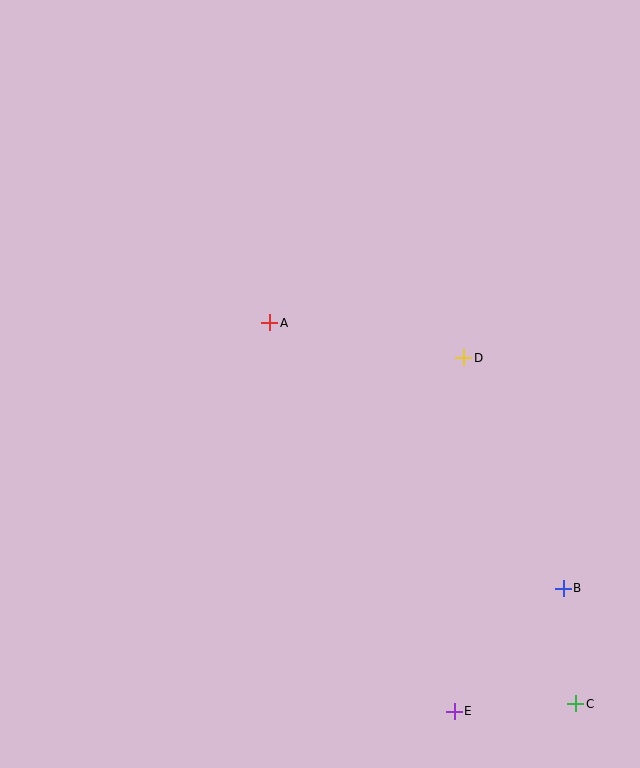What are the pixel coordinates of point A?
Point A is at (270, 323).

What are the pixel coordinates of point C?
Point C is at (576, 704).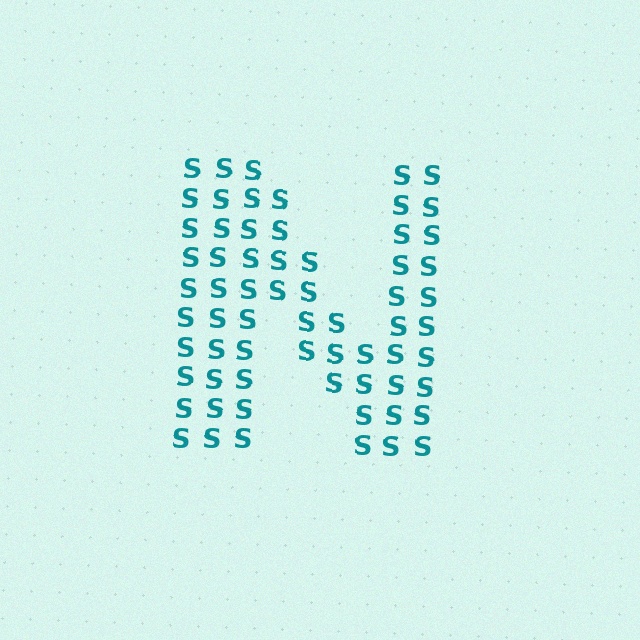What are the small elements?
The small elements are letter S's.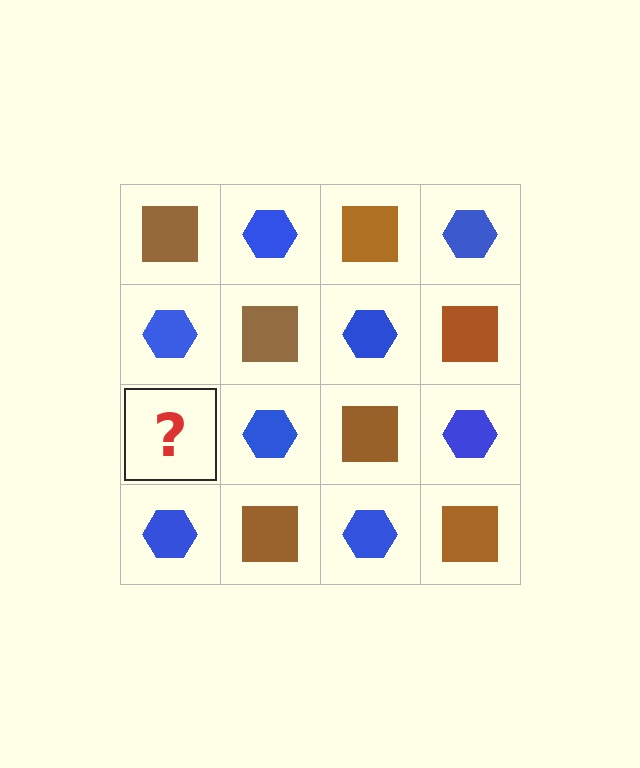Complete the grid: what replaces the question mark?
The question mark should be replaced with a brown square.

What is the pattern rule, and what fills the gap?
The rule is that it alternates brown square and blue hexagon in a checkerboard pattern. The gap should be filled with a brown square.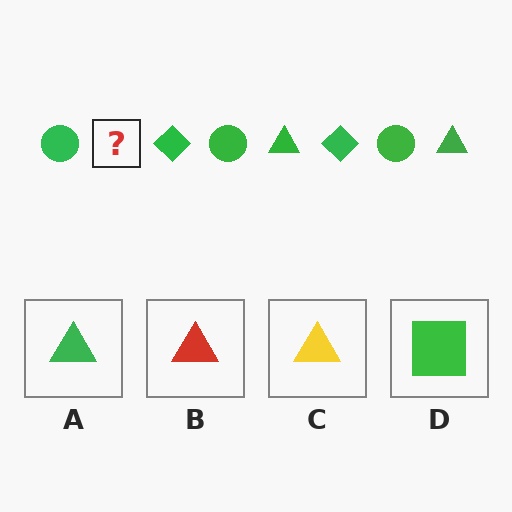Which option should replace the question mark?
Option A.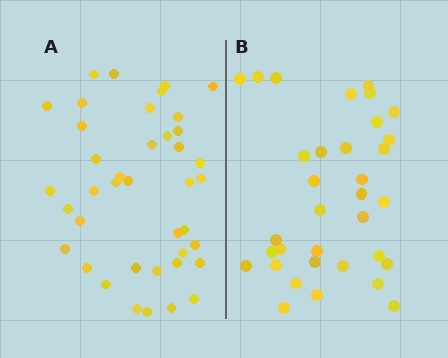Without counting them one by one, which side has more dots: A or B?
Region A (the left region) has more dots.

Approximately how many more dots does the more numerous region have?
Region A has about 6 more dots than region B.